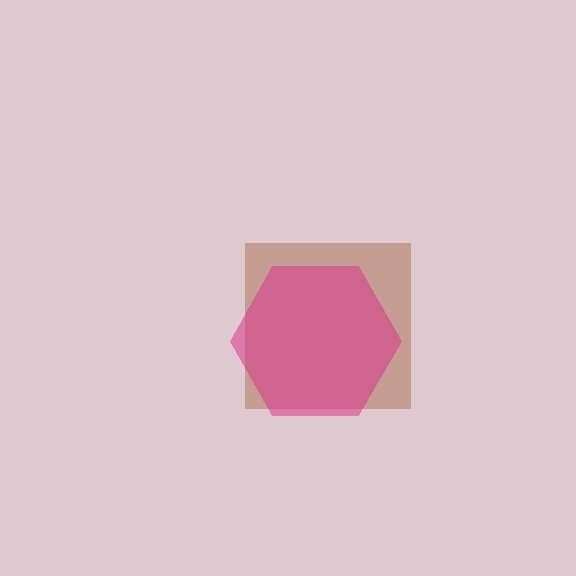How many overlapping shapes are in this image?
There are 2 overlapping shapes in the image.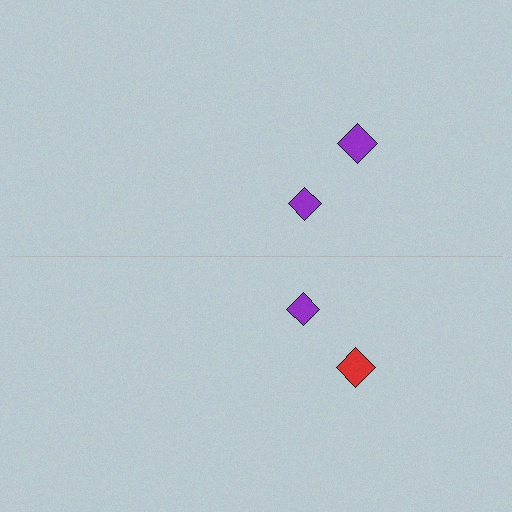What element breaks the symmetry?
The red diamond on the bottom side breaks the symmetry — its mirror counterpart is purple.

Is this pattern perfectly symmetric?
No, the pattern is not perfectly symmetric. The red diamond on the bottom side breaks the symmetry — its mirror counterpart is purple.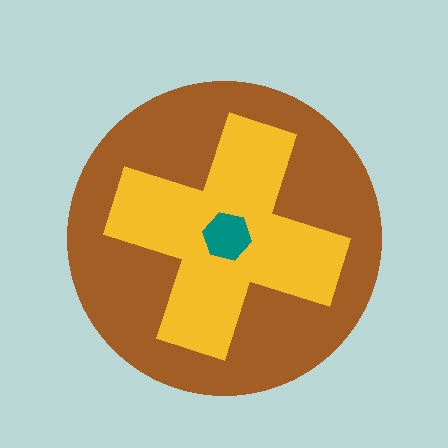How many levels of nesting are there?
3.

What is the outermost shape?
The brown circle.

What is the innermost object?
The teal hexagon.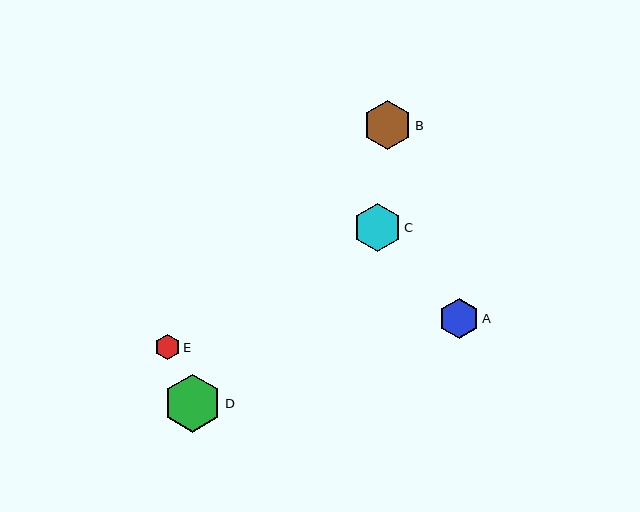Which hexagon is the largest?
Hexagon D is the largest with a size of approximately 58 pixels.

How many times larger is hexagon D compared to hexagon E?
Hexagon D is approximately 2.3 times the size of hexagon E.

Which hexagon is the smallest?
Hexagon E is the smallest with a size of approximately 25 pixels.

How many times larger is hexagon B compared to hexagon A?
Hexagon B is approximately 1.2 times the size of hexagon A.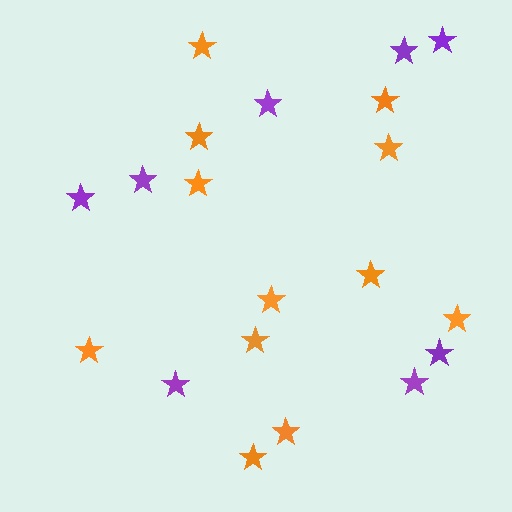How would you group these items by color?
There are 2 groups: one group of orange stars (12) and one group of purple stars (8).